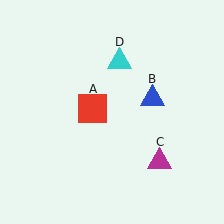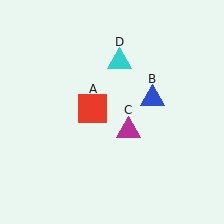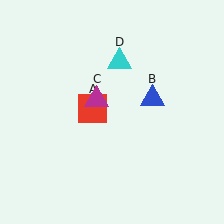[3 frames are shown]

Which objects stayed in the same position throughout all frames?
Red square (object A) and blue triangle (object B) and cyan triangle (object D) remained stationary.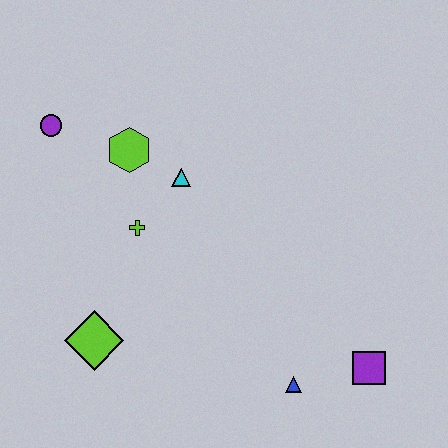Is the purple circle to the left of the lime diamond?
Yes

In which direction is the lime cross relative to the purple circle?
The lime cross is below the purple circle.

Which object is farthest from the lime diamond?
The purple square is farthest from the lime diamond.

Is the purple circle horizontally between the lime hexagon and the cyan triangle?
No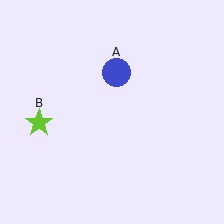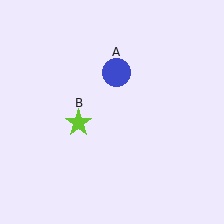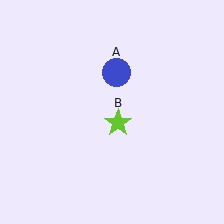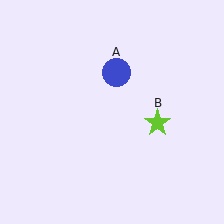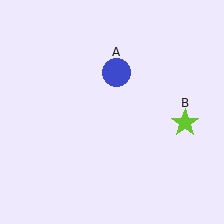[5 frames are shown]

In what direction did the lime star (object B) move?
The lime star (object B) moved right.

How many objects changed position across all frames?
1 object changed position: lime star (object B).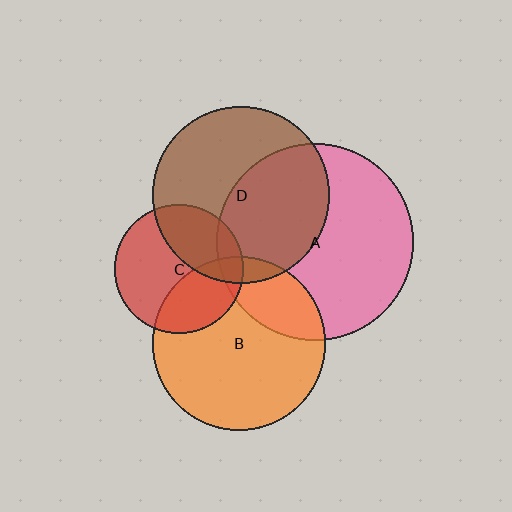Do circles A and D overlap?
Yes.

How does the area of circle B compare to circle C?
Approximately 1.8 times.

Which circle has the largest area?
Circle A (pink).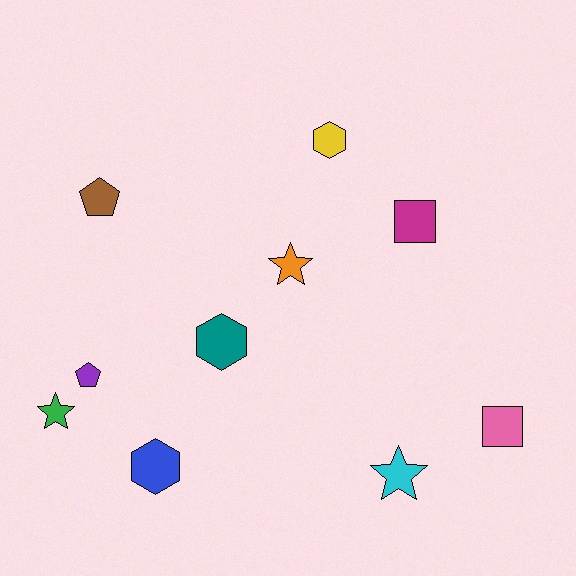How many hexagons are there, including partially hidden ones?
There are 3 hexagons.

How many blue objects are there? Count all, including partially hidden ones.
There is 1 blue object.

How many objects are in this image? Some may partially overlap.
There are 10 objects.